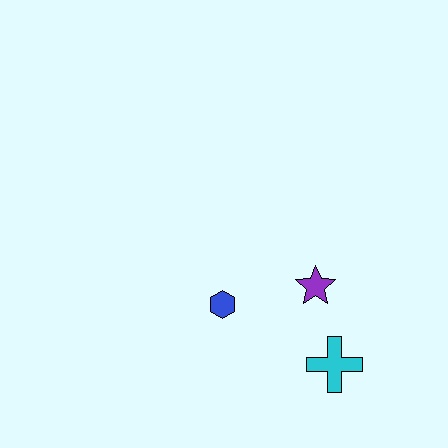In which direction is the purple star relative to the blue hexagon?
The purple star is to the right of the blue hexagon.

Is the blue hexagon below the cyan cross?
No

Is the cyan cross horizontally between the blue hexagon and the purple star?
No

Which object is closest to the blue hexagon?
The purple star is closest to the blue hexagon.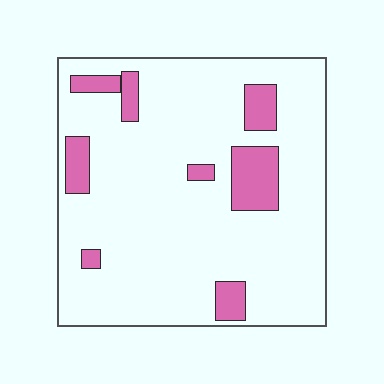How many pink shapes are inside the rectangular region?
8.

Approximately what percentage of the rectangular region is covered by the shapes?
Approximately 15%.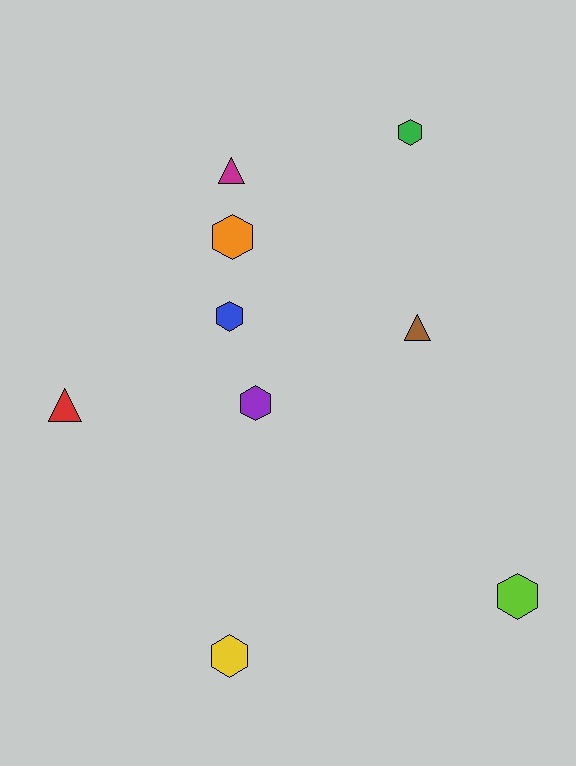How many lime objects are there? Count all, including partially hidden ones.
There is 1 lime object.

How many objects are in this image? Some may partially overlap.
There are 9 objects.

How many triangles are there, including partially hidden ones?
There are 3 triangles.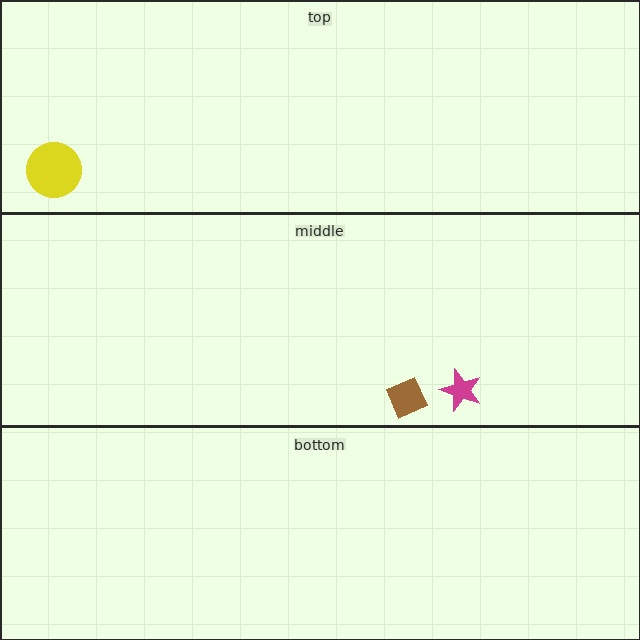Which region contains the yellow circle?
The top region.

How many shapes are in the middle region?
2.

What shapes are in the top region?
The yellow circle.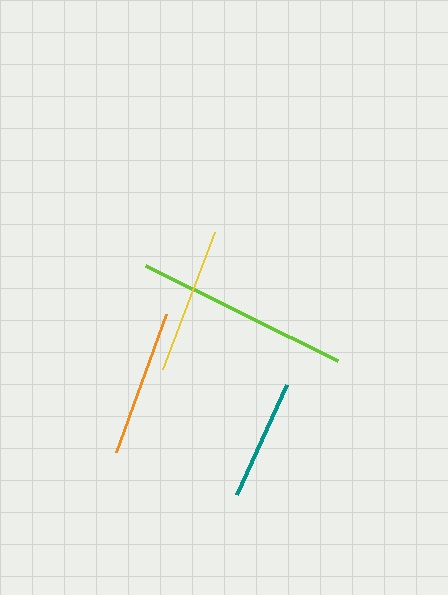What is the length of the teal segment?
The teal segment is approximately 122 pixels long.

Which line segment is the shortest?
The teal line is the shortest at approximately 122 pixels.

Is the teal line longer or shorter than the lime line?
The lime line is longer than the teal line.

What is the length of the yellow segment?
The yellow segment is approximately 147 pixels long.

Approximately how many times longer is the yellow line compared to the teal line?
The yellow line is approximately 1.2 times the length of the teal line.